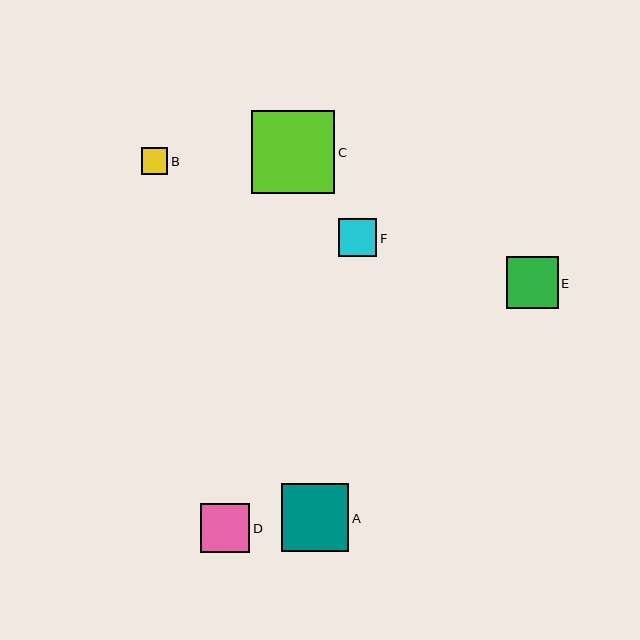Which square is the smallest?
Square B is the smallest with a size of approximately 27 pixels.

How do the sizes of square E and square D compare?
Square E and square D are approximately the same size.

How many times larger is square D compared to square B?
Square D is approximately 1.8 times the size of square B.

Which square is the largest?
Square C is the largest with a size of approximately 83 pixels.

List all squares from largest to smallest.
From largest to smallest: C, A, E, D, F, B.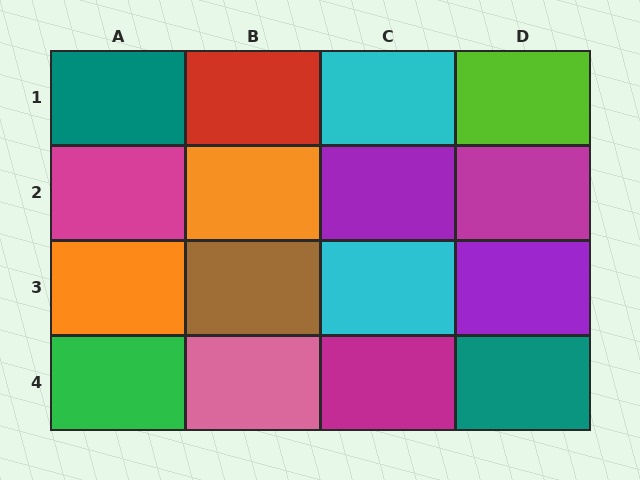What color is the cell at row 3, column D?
Purple.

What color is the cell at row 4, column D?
Teal.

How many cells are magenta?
3 cells are magenta.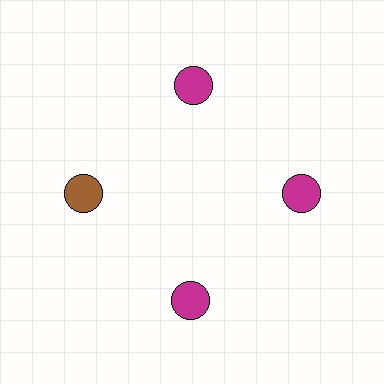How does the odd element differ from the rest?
It has a different color: brown instead of magenta.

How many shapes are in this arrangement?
There are 4 shapes arranged in a ring pattern.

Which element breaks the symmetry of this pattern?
The brown circle at roughly the 9 o'clock position breaks the symmetry. All other shapes are magenta circles.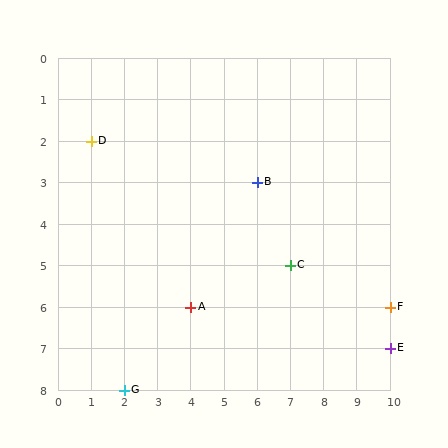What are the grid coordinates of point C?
Point C is at grid coordinates (7, 5).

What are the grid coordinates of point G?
Point G is at grid coordinates (2, 8).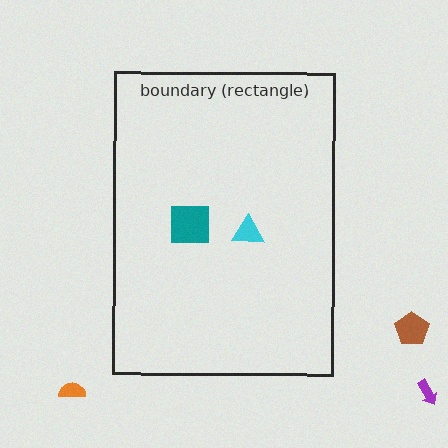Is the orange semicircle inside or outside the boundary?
Outside.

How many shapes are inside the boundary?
2 inside, 3 outside.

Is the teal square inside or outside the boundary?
Inside.